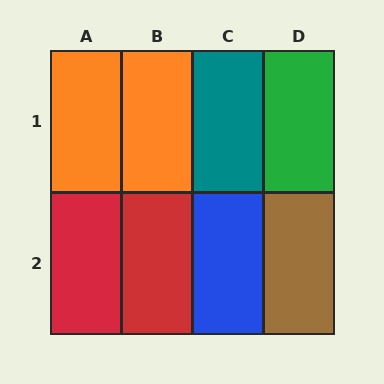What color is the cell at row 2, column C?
Blue.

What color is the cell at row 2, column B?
Red.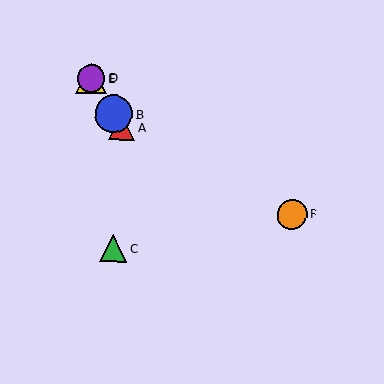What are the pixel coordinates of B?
Object B is at (114, 114).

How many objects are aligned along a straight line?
4 objects (A, B, D, E) are aligned along a straight line.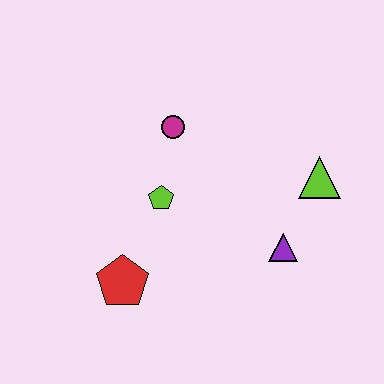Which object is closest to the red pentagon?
The lime pentagon is closest to the red pentagon.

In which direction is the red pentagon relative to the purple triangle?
The red pentagon is to the left of the purple triangle.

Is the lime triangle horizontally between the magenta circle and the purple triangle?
No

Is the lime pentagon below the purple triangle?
No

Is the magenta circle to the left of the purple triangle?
Yes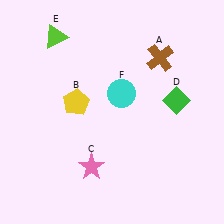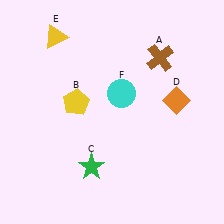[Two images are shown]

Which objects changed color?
C changed from pink to green. D changed from green to orange. E changed from lime to yellow.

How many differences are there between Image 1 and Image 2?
There are 3 differences between the two images.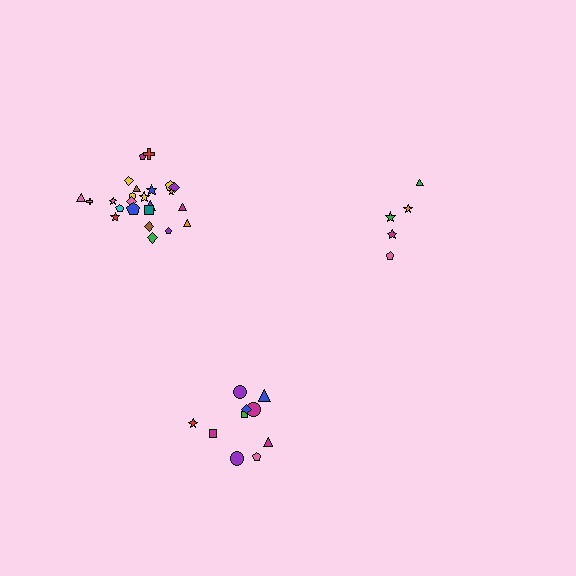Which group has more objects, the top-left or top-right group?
The top-left group.